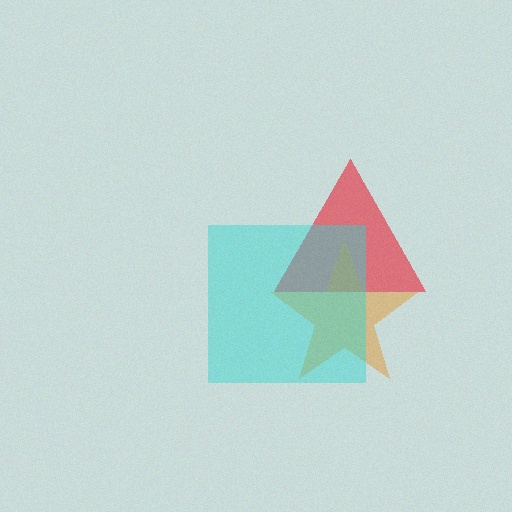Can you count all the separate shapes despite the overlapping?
Yes, there are 3 separate shapes.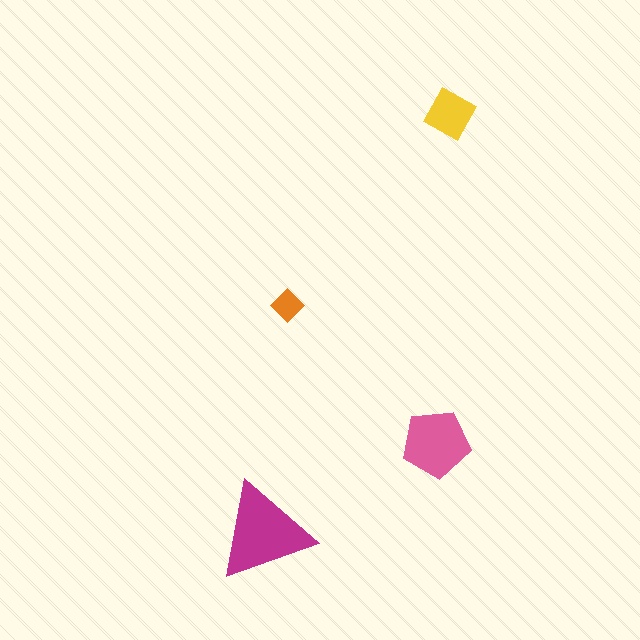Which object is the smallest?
The orange diamond.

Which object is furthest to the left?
The magenta triangle is leftmost.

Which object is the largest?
The magenta triangle.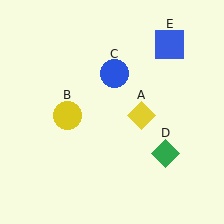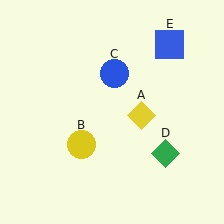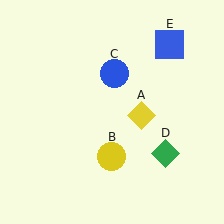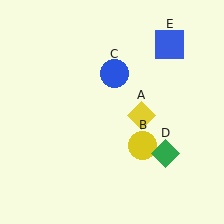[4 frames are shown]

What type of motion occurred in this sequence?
The yellow circle (object B) rotated counterclockwise around the center of the scene.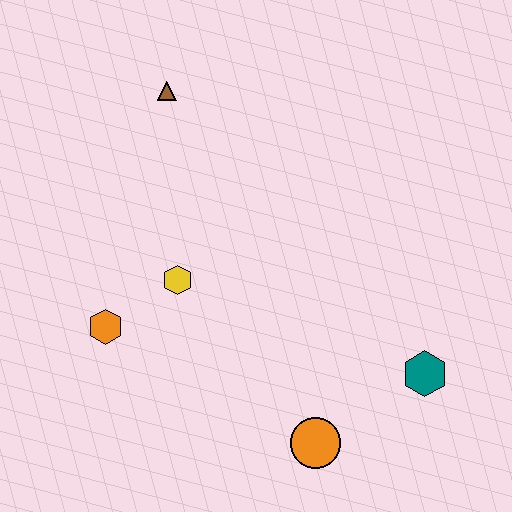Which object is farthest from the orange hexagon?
The teal hexagon is farthest from the orange hexagon.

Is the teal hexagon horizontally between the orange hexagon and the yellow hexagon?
No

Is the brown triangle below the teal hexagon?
No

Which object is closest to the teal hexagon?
The orange circle is closest to the teal hexagon.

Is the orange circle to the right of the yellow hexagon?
Yes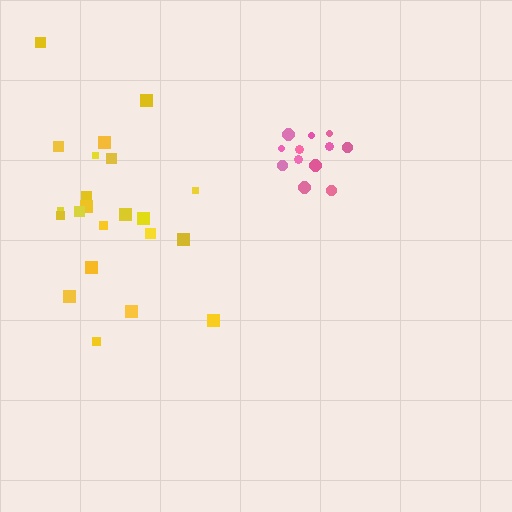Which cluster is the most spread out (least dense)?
Yellow.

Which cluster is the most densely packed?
Pink.